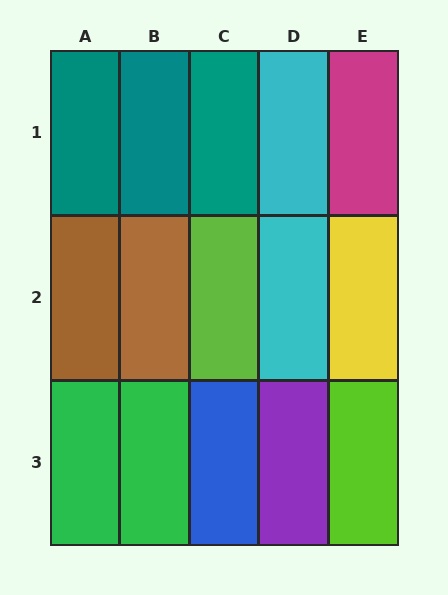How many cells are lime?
2 cells are lime.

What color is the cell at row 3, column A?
Green.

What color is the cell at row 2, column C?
Lime.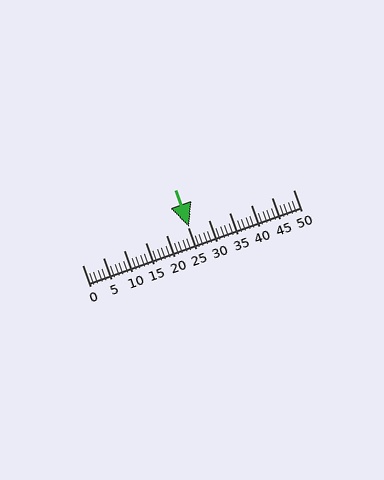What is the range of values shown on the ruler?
The ruler shows values from 0 to 50.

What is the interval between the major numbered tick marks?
The major tick marks are spaced 5 units apart.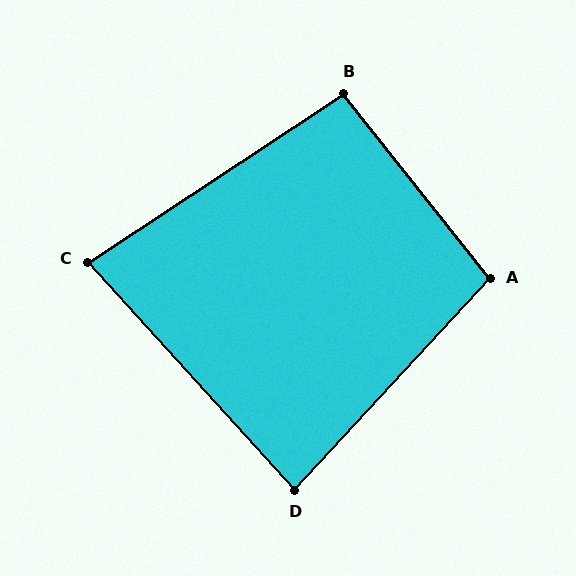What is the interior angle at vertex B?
Approximately 95 degrees (approximately right).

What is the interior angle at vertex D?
Approximately 85 degrees (approximately right).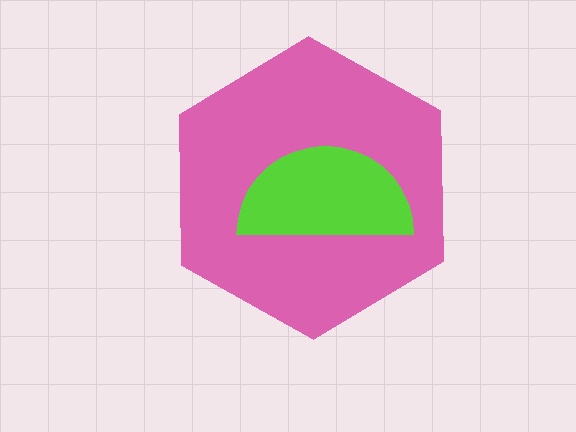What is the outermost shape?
The pink hexagon.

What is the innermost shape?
The lime semicircle.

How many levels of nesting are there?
2.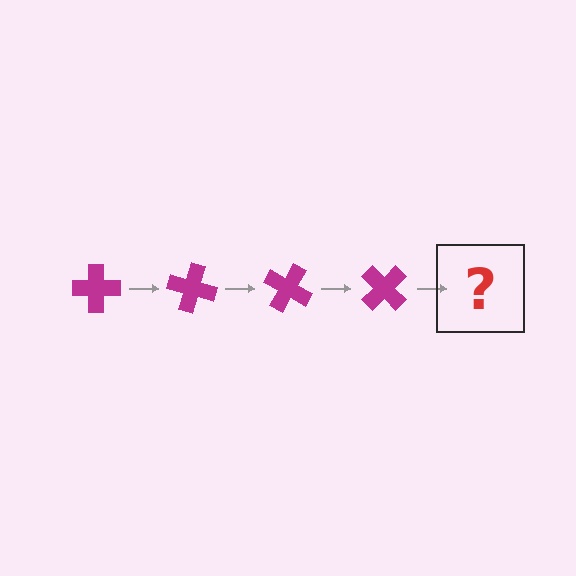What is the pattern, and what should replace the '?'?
The pattern is that the cross rotates 15 degrees each step. The '?' should be a magenta cross rotated 60 degrees.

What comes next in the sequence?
The next element should be a magenta cross rotated 60 degrees.